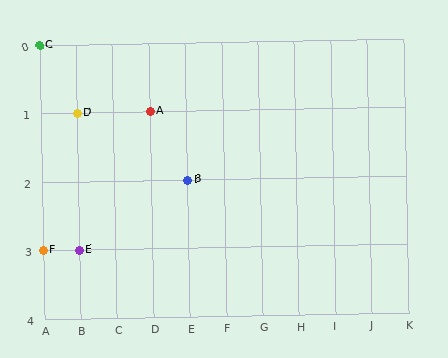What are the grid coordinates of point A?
Point A is at grid coordinates (D, 1).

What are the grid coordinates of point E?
Point E is at grid coordinates (B, 3).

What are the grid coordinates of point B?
Point B is at grid coordinates (E, 2).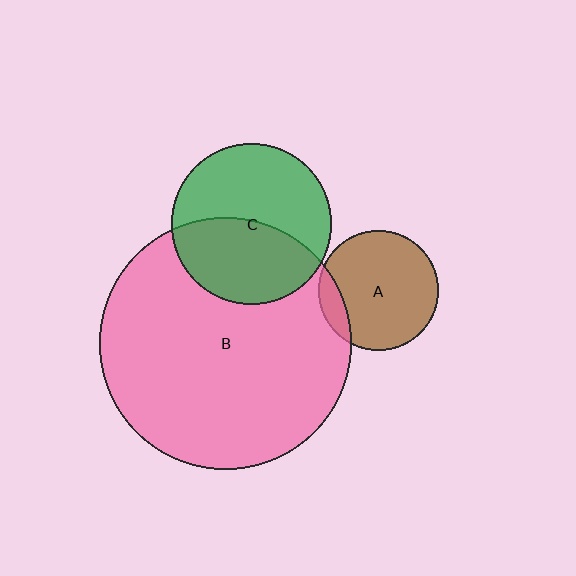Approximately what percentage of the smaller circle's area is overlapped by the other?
Approximately 45%.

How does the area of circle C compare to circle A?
Approximately 1.8 times.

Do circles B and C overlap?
Yes.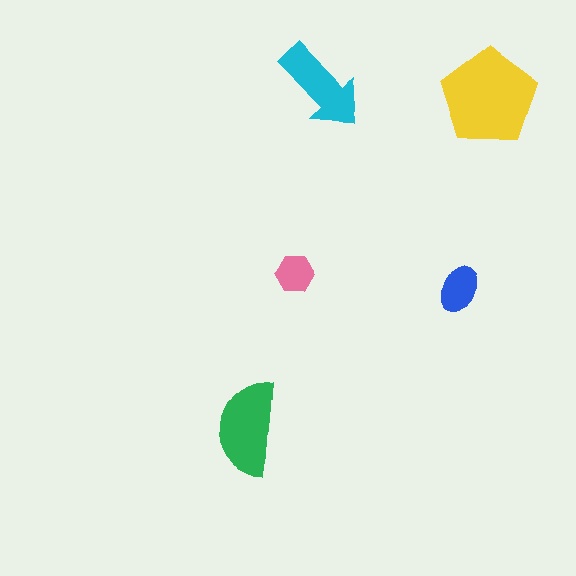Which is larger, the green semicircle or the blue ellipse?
The green semicircle.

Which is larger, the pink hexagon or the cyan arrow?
The cyan arrow.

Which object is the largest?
The yellow pentagon.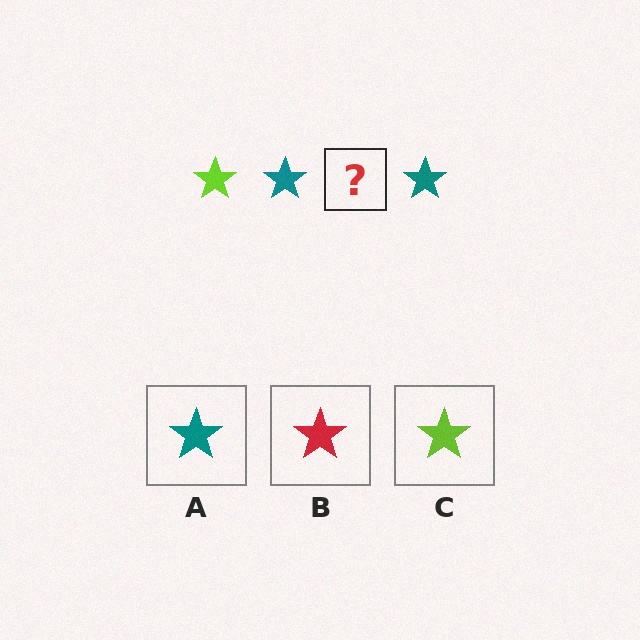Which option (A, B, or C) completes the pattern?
C.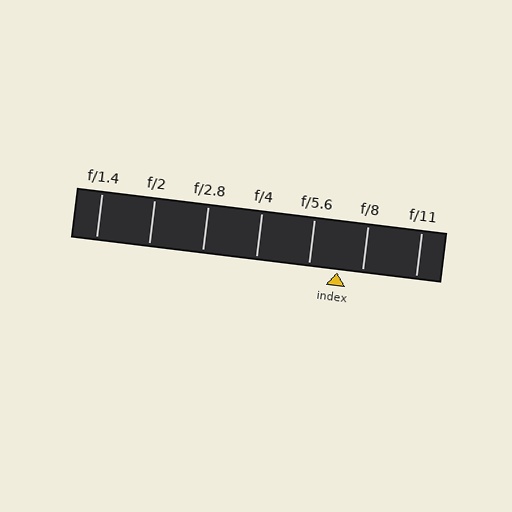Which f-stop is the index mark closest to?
The index mark is closest to f/8.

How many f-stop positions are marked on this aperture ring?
There are 7 f-stop positions marked.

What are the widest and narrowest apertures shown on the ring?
The widest aperture shown is f/1.4 and the narrowest is f/11.